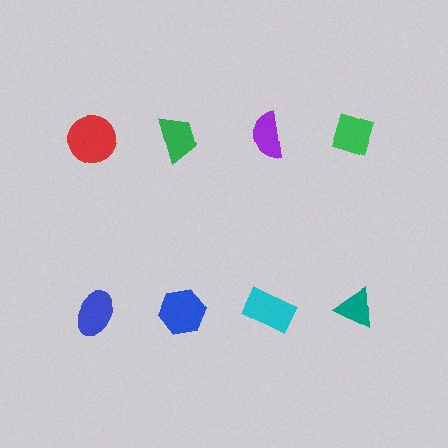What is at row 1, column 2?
A green trapezoid.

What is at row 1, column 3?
A purple semicircle.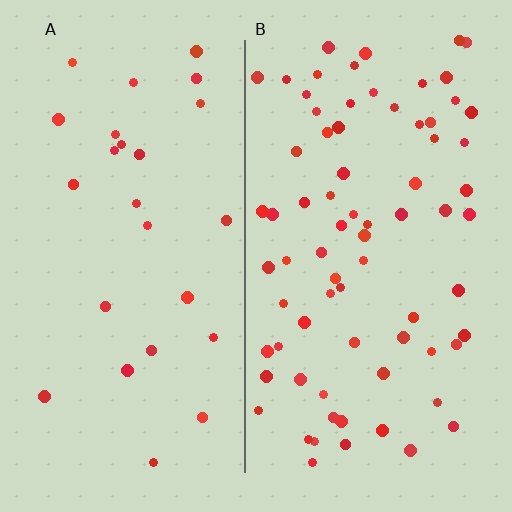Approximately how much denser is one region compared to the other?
Approximately 2.9× — region B over region A.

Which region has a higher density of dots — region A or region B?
B (the right).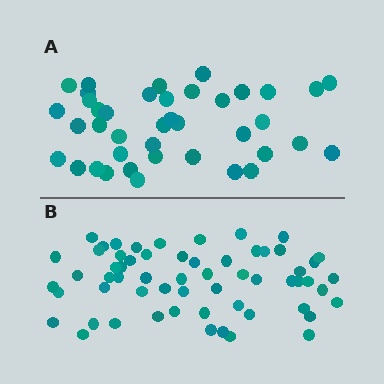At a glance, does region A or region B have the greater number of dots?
Region B (the bottom region) has more dots.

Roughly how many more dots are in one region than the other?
Region B has approximately 20 more dots than region A.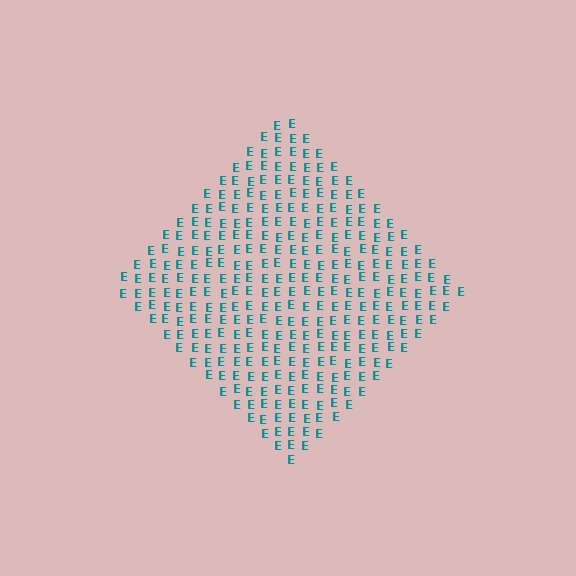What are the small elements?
The small elements are letter E's.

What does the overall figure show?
The overall figure shows a diamond.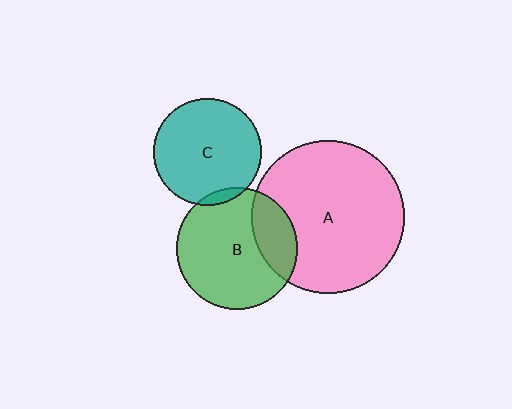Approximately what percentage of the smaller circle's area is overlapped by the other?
Approximately 25%.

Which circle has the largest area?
Circle A (pink).